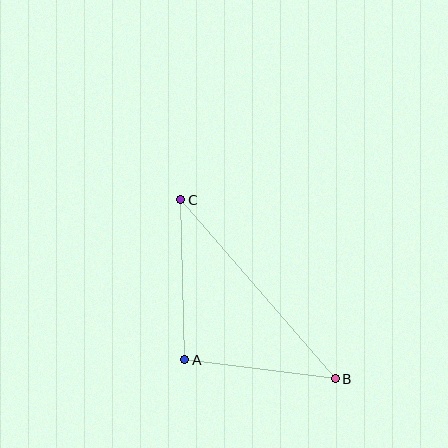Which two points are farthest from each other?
Points B and C are farthest from each other.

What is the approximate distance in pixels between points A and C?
The distance between A and C is approximately 160 pixels.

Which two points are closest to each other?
Points A and B are closest to each other.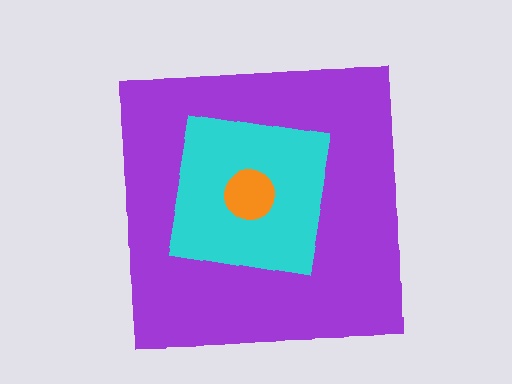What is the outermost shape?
The purple square.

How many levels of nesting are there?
3.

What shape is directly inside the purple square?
The cyan square.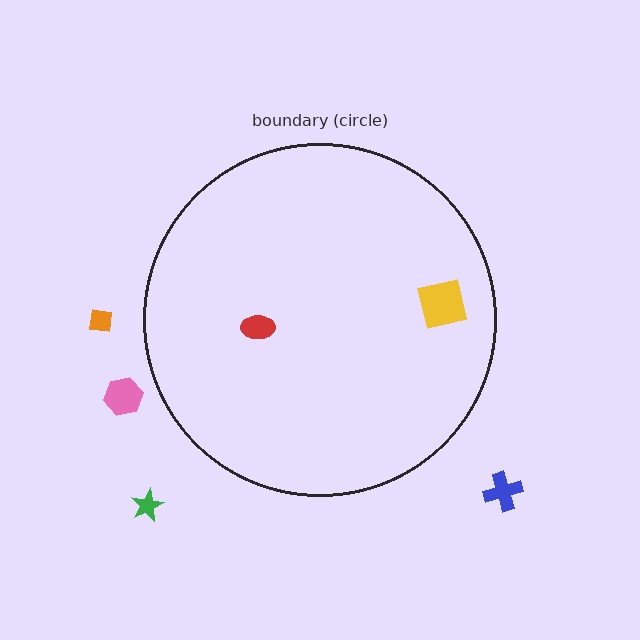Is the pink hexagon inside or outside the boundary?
Outside.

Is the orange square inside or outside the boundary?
Outside.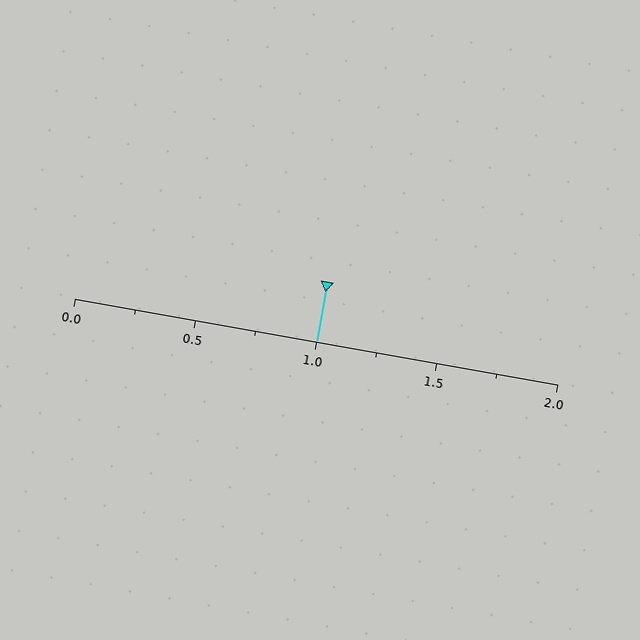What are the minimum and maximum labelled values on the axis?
The axis runs from 0.0 to 2.0.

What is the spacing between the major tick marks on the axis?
The major ticks are spaced 0.5 apart.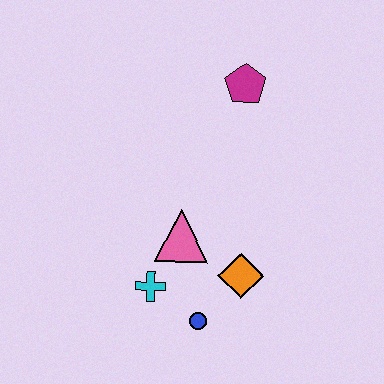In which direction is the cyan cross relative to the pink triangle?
The cyan cross is below the pink triangle.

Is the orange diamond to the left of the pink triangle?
No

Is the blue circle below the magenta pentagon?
Yes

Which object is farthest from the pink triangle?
The magenta pentagon is farthest from the pink triangle.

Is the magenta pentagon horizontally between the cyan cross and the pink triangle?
No